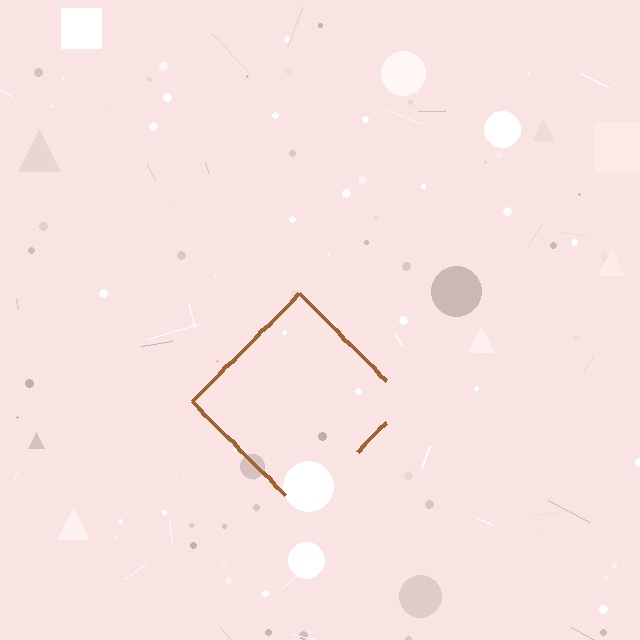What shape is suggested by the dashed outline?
The dashed outline suggests a diamond.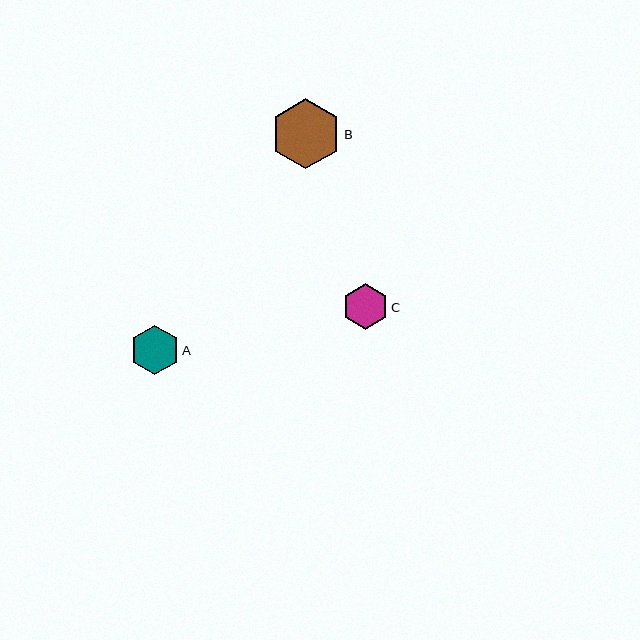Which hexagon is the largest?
Hexagon B is the largest with a size of approximately 70 pixels.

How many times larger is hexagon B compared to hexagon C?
Hexagon B is approximately 1.5 times the size of hexagon C.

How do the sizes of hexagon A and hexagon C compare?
Hexagon A and hexagon C are approximately the same size.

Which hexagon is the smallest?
Hexagon C is the smallest with a size of approximately 46 pixels.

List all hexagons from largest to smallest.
From largest to smallest: B, A, C.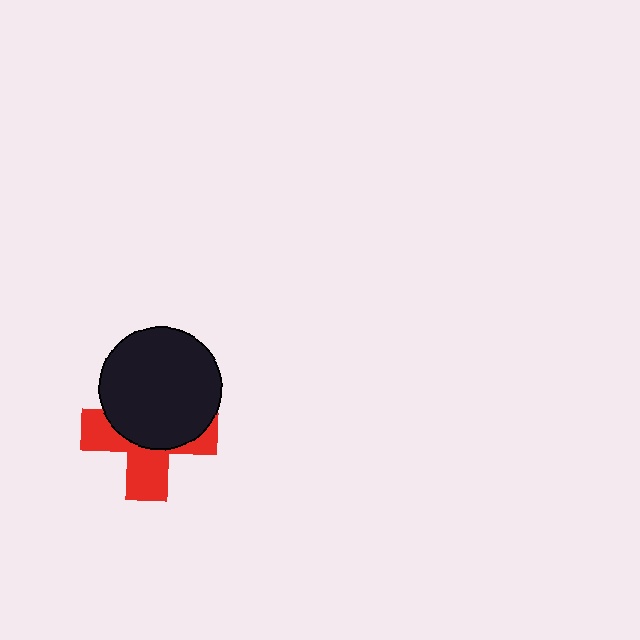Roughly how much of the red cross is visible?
About half of it is visible (roughly 47%).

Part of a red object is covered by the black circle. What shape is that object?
It is a cross.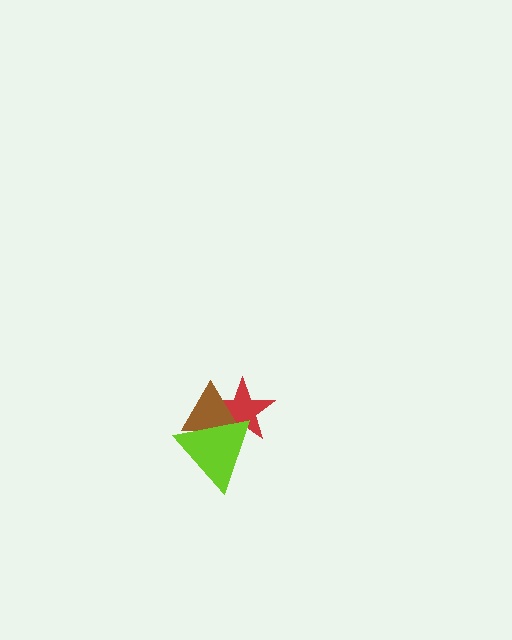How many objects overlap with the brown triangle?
2 objects overlap with the brown triangle.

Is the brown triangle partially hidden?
Yes, it is partially covered by another shape.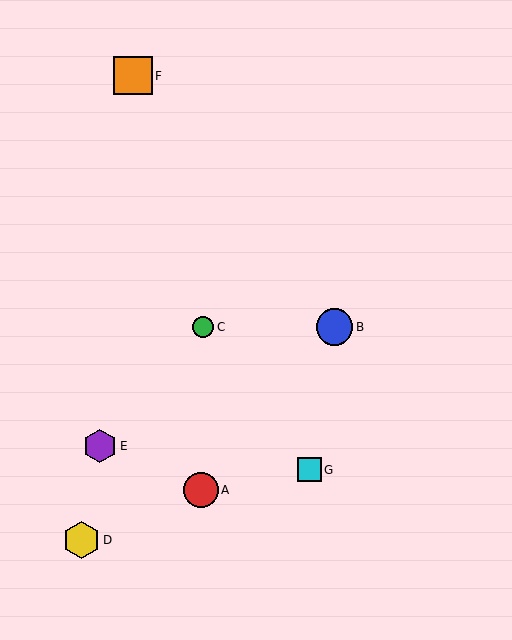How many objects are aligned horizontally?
2 objects (B, C) are aligned horizontally.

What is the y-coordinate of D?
Object D is at y≈540.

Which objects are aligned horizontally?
Objects B, C are aligned horizontally.